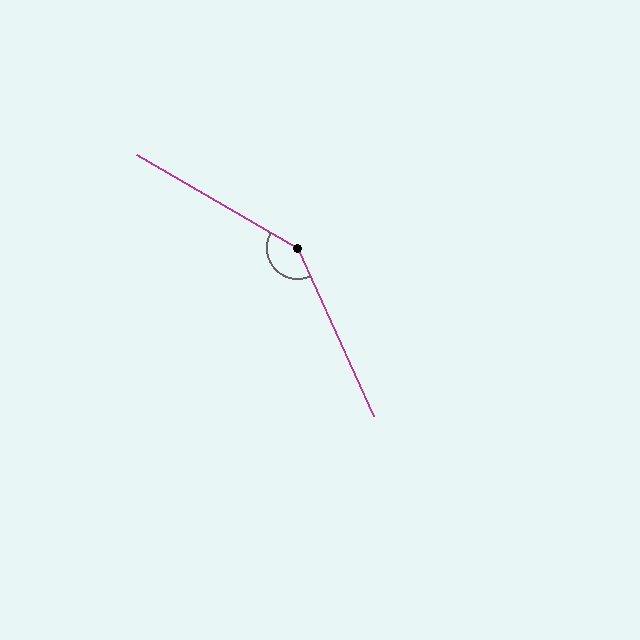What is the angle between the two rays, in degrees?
Approximately 144 degrees.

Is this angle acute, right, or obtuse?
It is obtuse.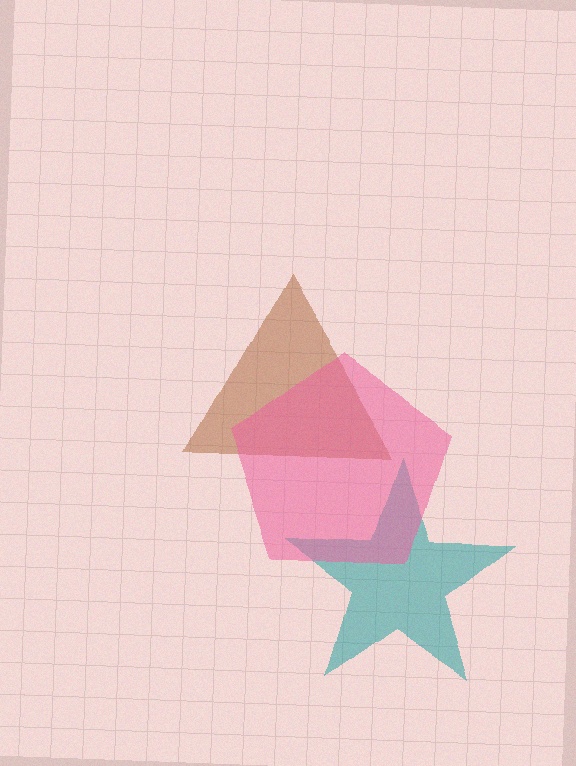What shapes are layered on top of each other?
The layered shapes are: a teal star, a brown triangle, a pink pentagon.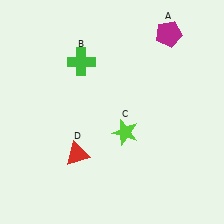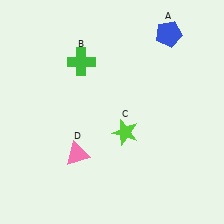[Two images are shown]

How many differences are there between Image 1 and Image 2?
There are 2 differences between the two images.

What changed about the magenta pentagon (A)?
In Image 1, A is magenta. In Image 2, it changed to blue.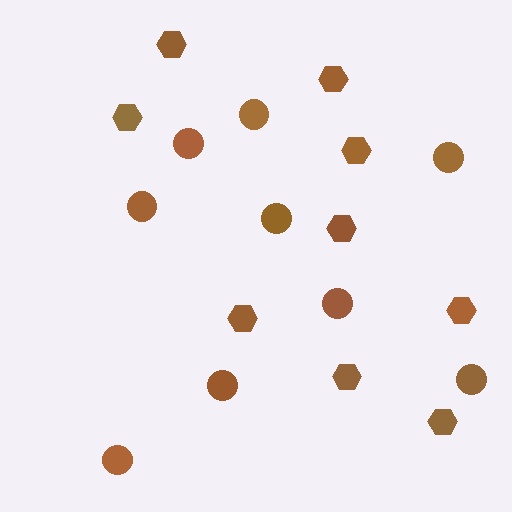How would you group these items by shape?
There are 2 groups: one group of hexagons (9) and one group of circles (9).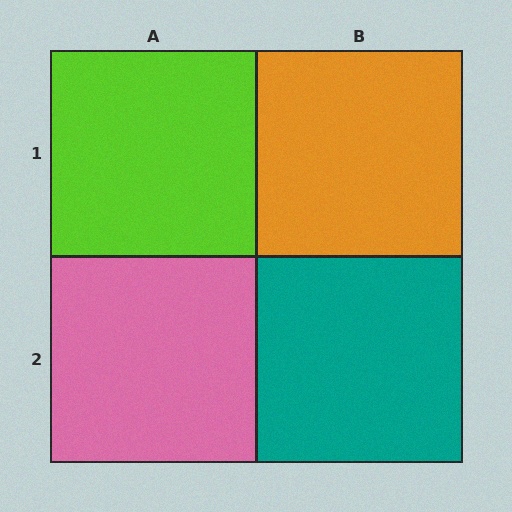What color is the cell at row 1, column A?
Lime.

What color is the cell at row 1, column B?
Orange.